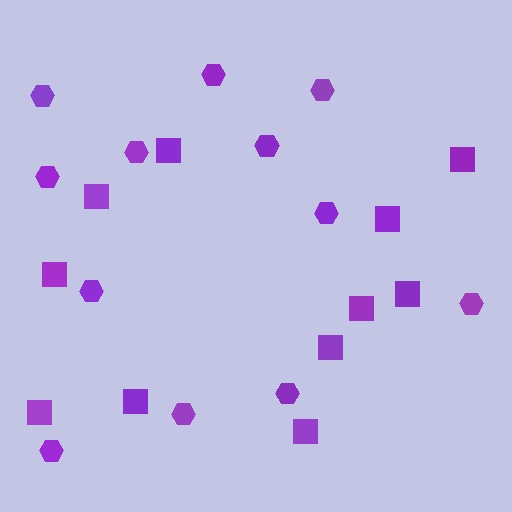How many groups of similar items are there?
There are 2 groups: one group of squares (11) and one group of hexagons (12).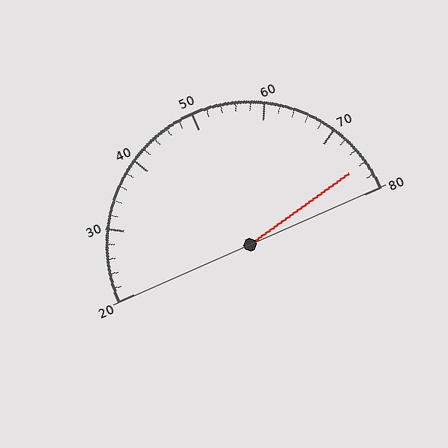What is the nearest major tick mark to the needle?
The nearest major tick mark is 80.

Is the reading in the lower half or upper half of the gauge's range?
The reading is in the upper half of the range (20 to 80).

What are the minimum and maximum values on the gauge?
The gauge ranges from 20 to 80.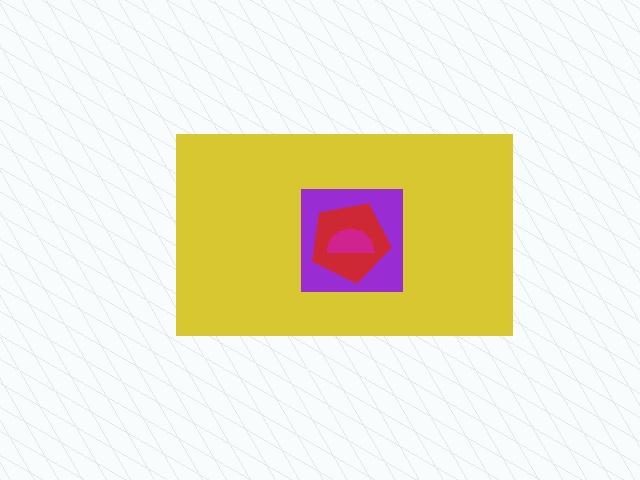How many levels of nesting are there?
4.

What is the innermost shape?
The magenta semicircle.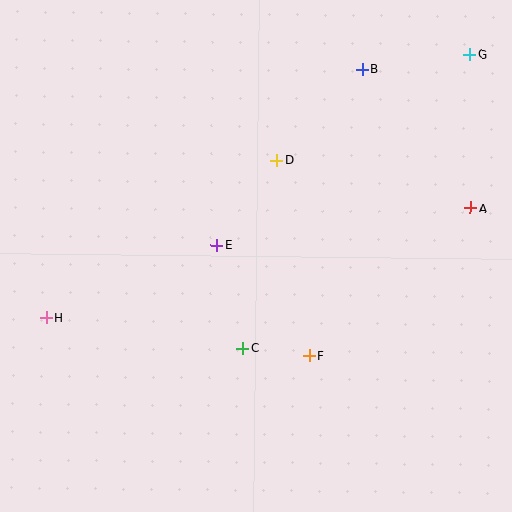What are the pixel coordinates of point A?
Point A is at (470, 208).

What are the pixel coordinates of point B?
Point B is at (363, 70).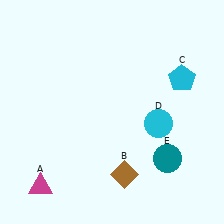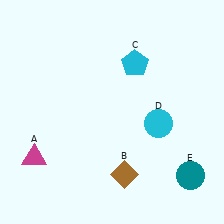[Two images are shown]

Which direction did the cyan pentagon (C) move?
The cyan pentagon (C) moved left.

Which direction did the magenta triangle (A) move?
The magenta triangle (A) moved up.